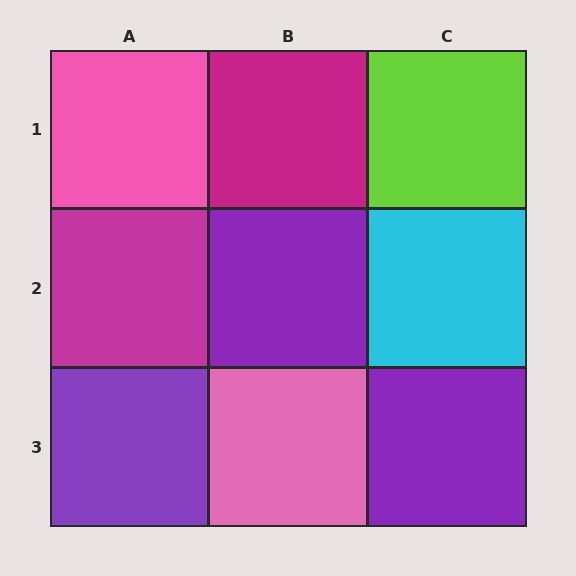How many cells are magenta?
2 cells are magenta.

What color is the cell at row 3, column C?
Purple.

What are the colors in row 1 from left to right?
Pink, magenta, lime.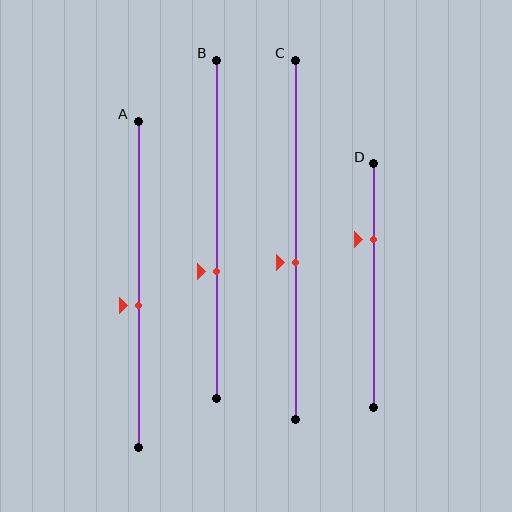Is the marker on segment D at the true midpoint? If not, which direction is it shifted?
No, the marker on segment D is shifted upward by about 19% of the segment length.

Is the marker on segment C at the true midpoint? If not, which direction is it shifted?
No, the marker on segment C is shifted downward by about 6% of the segment length.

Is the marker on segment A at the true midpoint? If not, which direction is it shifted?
No, the marker on segment A is shifted downward by about 6% of the segment length.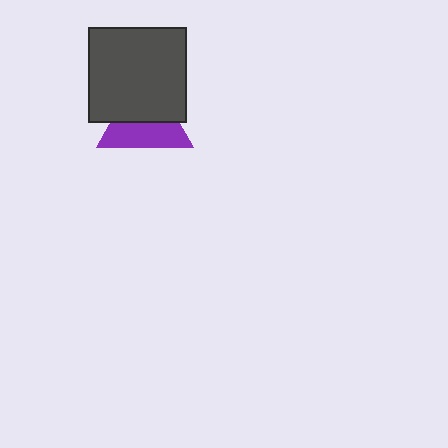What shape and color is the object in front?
The object in front is a dark gray rectangle.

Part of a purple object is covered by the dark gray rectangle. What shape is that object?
It is a triangle.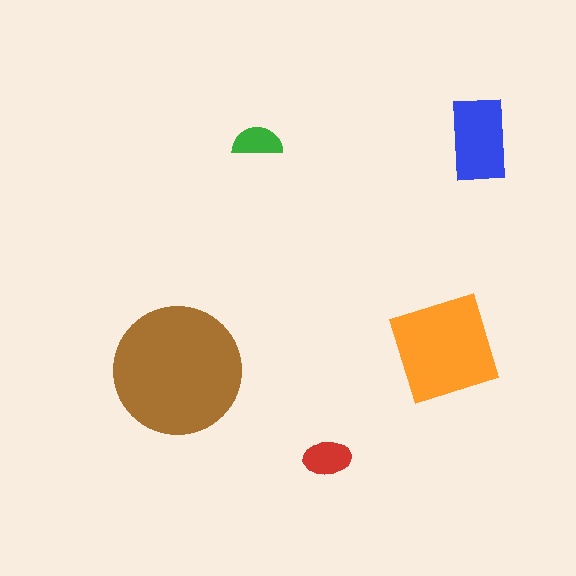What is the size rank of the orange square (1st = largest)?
2nd.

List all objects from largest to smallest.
The brown circle, the orange square, the blue rectangle, the red ellipse, the green semicircle.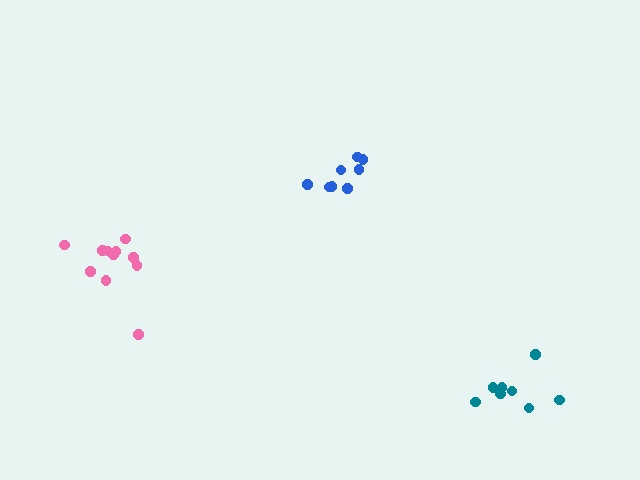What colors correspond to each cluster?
The clusters are colored: blue, pink, teal.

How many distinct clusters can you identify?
There are 3 distinct clusters.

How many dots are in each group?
Group 1: 8 dots, Group 2: 11 dots, Group 3: 8 dots (27 total).